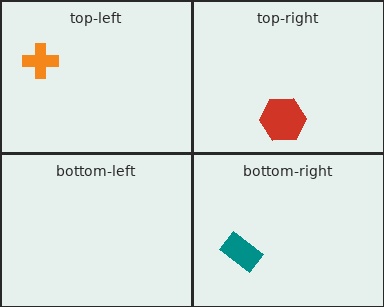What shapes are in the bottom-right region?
The teal rectangle.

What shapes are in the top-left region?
The orange cross.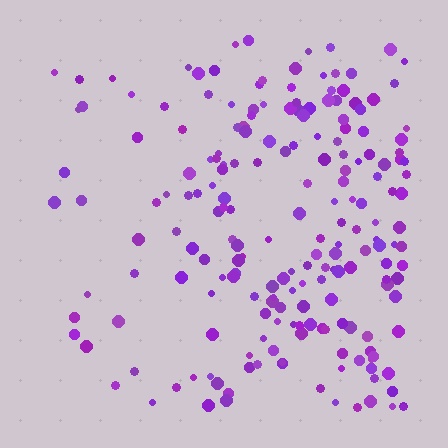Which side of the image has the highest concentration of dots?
The right.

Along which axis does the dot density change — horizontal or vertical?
Horizontal.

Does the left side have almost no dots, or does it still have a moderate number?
Still a moderate number, just noticeably fewer than the right.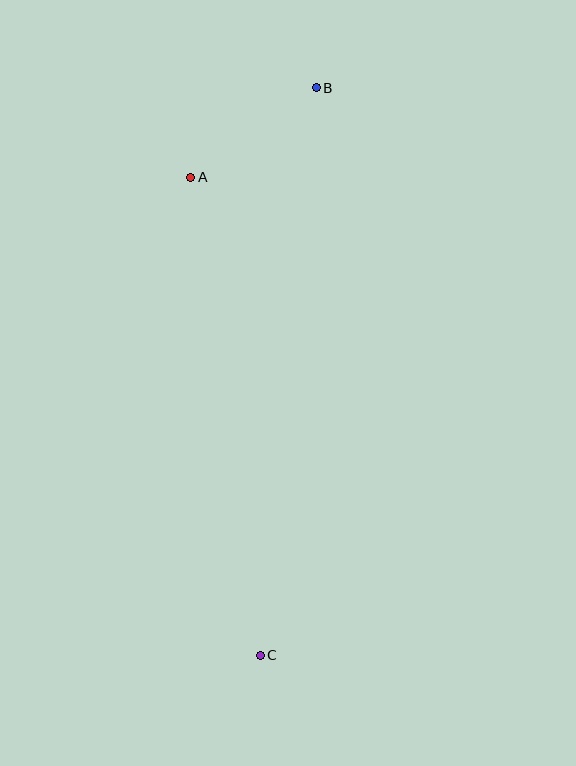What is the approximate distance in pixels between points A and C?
The distance between A and C is approximately 483 pixels.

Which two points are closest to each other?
Points A and B are closest to each other.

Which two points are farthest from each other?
Points B and C are farthest from each other.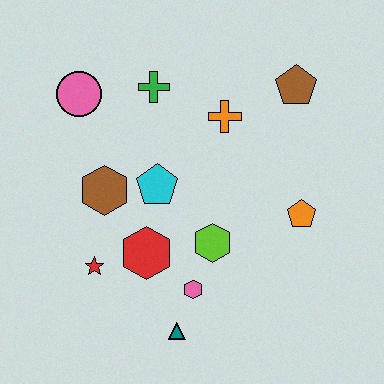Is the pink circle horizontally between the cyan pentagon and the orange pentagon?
No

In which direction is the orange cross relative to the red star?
The orange cross is above the red star.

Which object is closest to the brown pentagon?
The orange cross is closest to the brown pentagon.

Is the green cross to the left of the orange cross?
Yes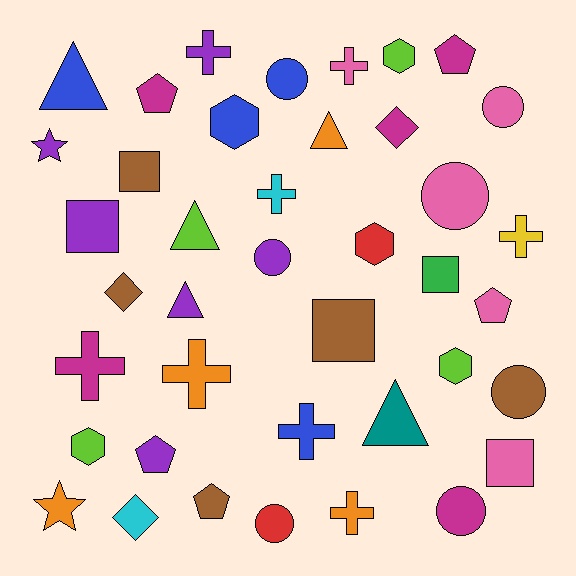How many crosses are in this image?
There are 8 crosses.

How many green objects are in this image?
There is 1 green object.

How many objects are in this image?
There are 40 objects.